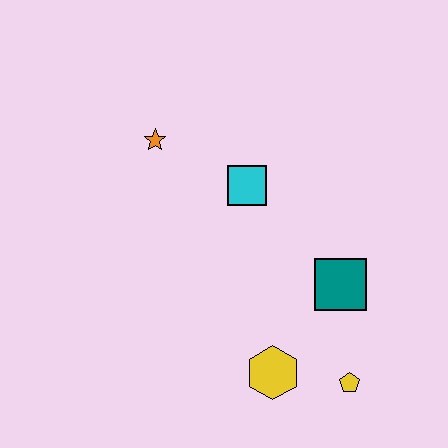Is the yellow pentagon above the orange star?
No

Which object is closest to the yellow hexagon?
The yellow pentagon is closest to the yellow hexagon.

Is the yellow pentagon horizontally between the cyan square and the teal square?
No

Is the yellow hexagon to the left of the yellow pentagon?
Yes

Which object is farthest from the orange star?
The yellow pentagon is farthest from the orange star.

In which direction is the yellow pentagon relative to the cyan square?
The yellow pentagon is below the cyan square.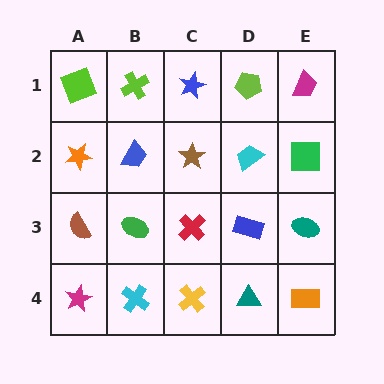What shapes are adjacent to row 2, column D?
A lime pentagon (row 1, column D), a blue rectangle (row 3, column D), a brown star (row 2, column C), a green square (row 2, column E).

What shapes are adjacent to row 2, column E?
A magenta trapezoid (row 1, column E), a teal ellipse (row 3, column E), a cyan trapezoid (row 2, column D).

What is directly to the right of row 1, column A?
A lime cross.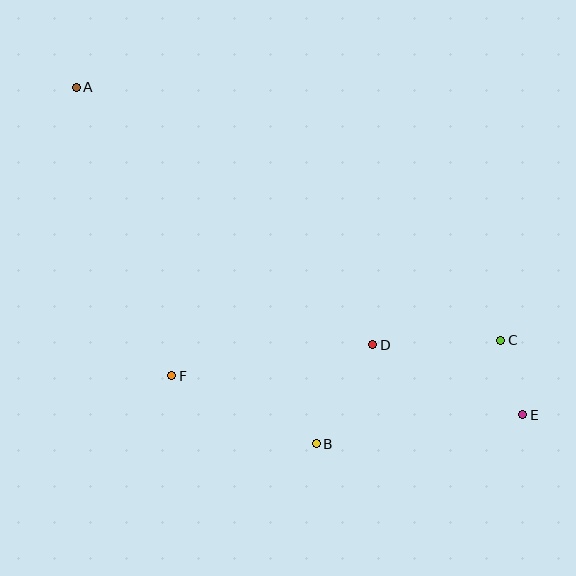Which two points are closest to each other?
Points C and E are closest to each other.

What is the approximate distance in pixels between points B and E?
The distance between B and E is approximately 208 pixels.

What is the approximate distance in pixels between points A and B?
The distance between A and B is approximately 429 pixels.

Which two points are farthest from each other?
Points A and E are farthest from each other.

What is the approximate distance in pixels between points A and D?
The distance between A and D is approximately 393 pixels.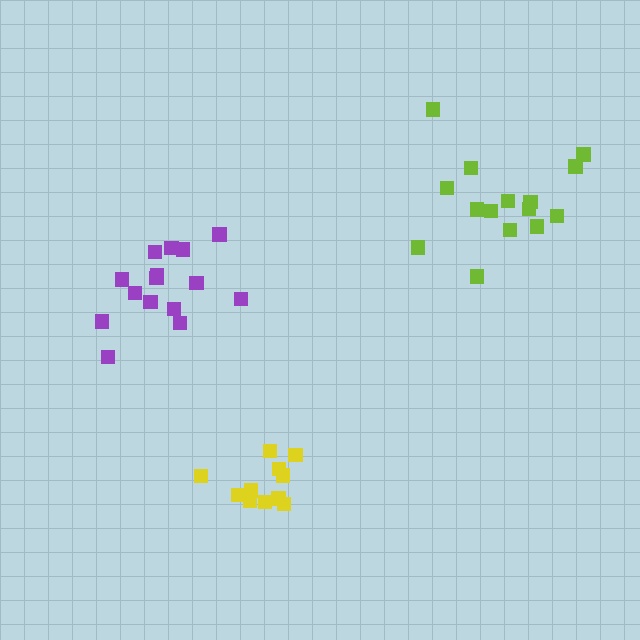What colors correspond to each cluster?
The clusters are colored: purple, yellow, lime.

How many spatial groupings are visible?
There are 3 spatial groupings.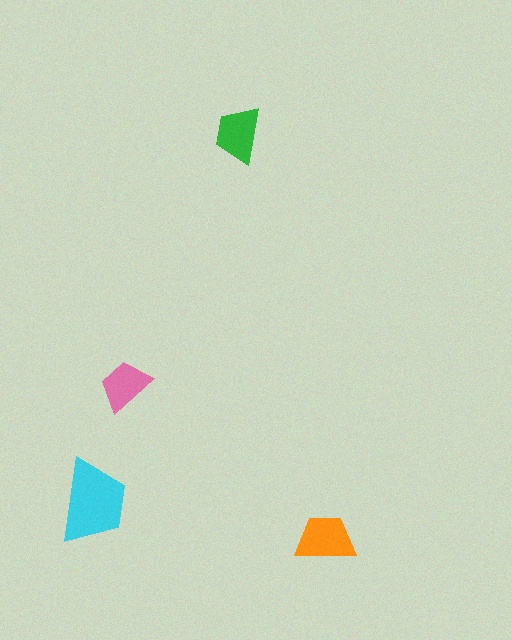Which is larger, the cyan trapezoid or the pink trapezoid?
The cyan one.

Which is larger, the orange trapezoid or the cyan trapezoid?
The cyan one.